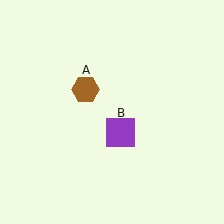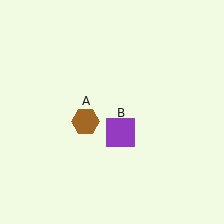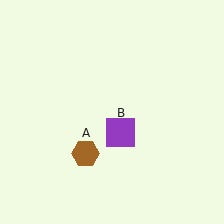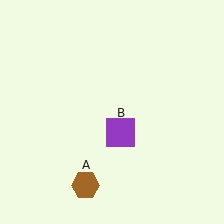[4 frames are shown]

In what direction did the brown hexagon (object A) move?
The brown hexagon (object A) moved down.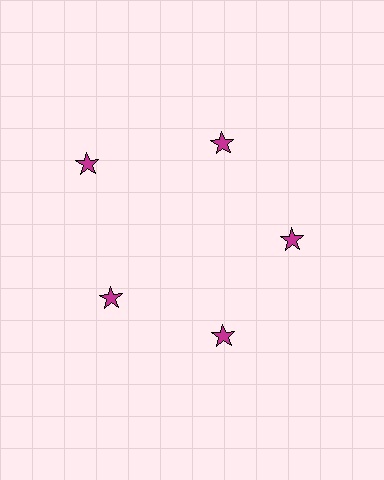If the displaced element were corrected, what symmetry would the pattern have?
It would have 5-fold rotational symmetry — the pattern would map onto itself every 72 degrees.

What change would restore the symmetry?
The symmetry would be restored by moving it inward, back onto the ring so that all 5 stars sit at equal angles and equal distance from the center.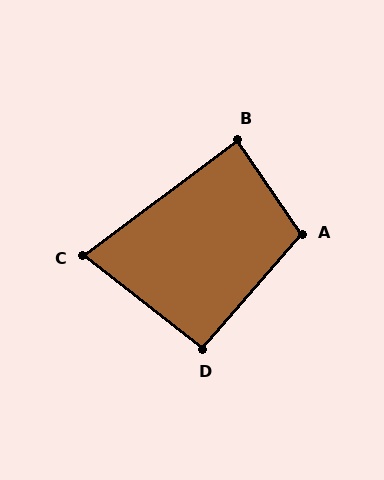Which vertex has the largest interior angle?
A, at approximately 105 degrees.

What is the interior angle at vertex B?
Approximately 87 degrees (approximately right).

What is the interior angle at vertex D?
Approximately 93 degrees (approximately right).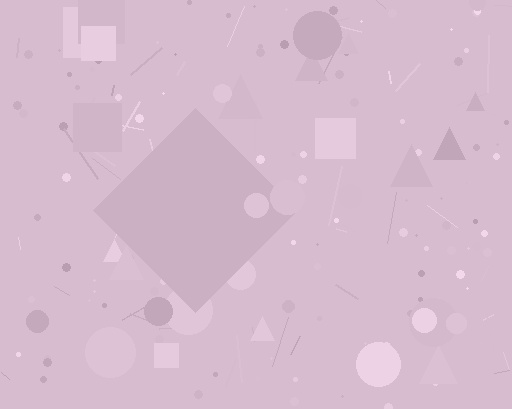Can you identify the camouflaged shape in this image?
The camouflaged shape is a diamond.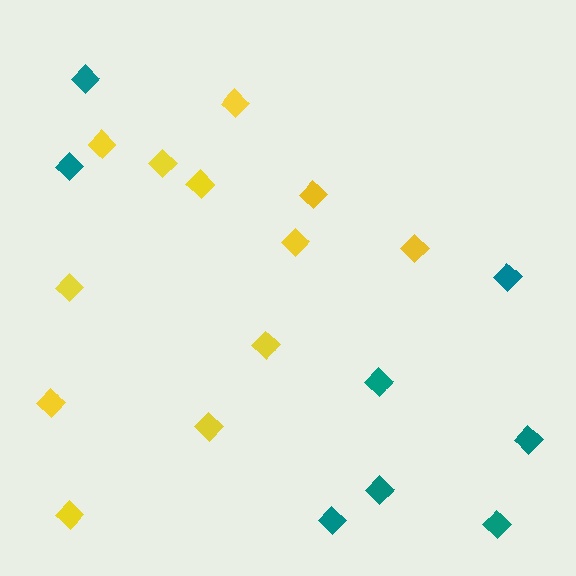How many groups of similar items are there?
There are 2 groups: one group of yellow diamonds (12) and one group of teal diamonds (8).